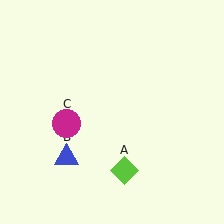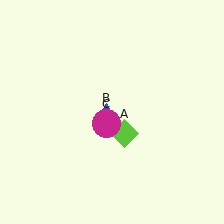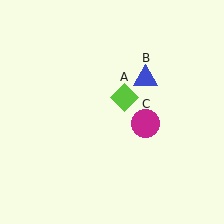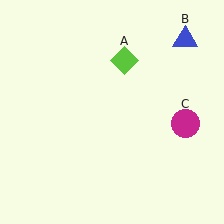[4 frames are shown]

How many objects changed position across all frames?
3 objects changed position: lime diamond (object A), blue triangle (object B), magenta circle (object C).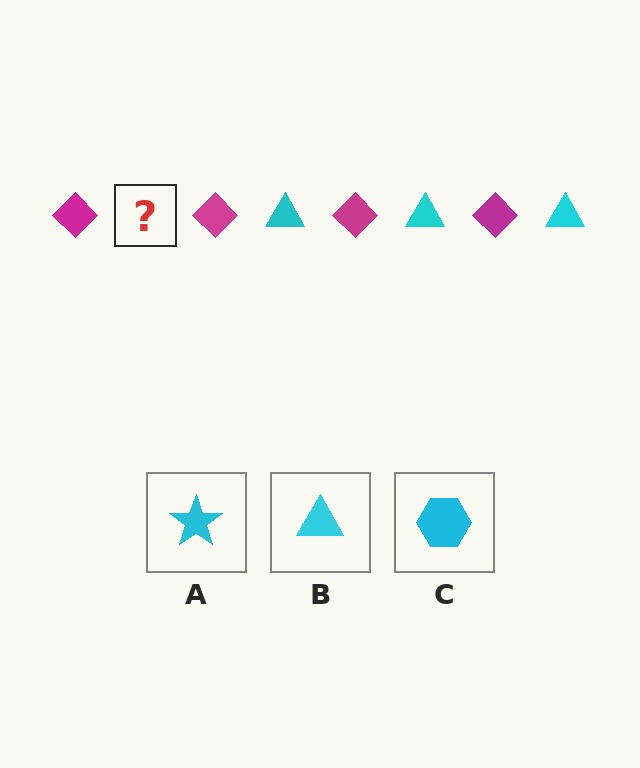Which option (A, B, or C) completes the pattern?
B.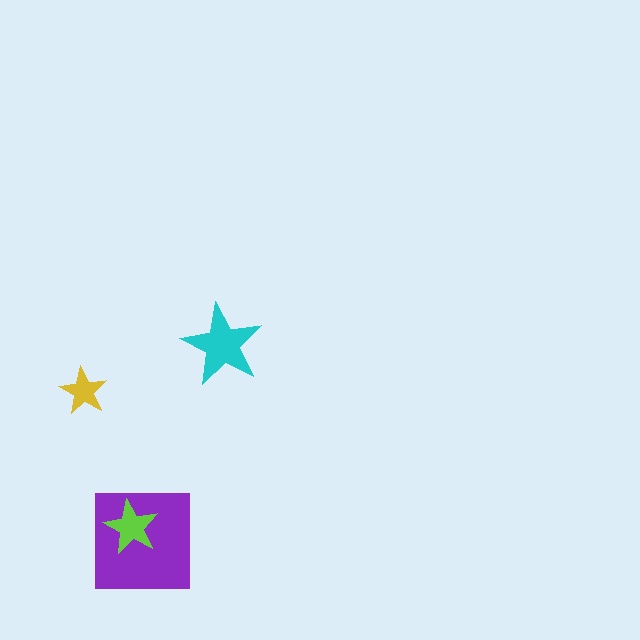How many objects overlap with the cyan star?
0 objects overlap with the cyan star.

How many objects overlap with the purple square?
1 object overlaps with the purple square.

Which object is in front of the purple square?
The lime star is in front of the purple square.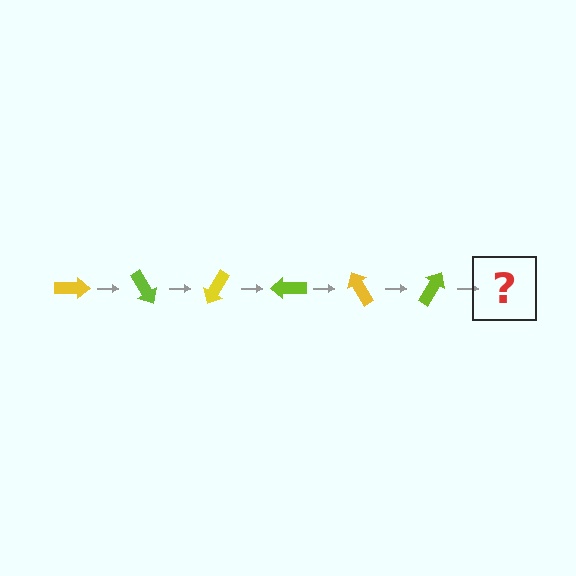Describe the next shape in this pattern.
It should be a yellow arrow, rotated 360 degrees from the start.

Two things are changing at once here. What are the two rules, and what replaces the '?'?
The two rules are that it rotates 60 degrees each step and the color cycles through yellow and lime. The '?' should be a yellow arrow, rotated 360 degrees from the start.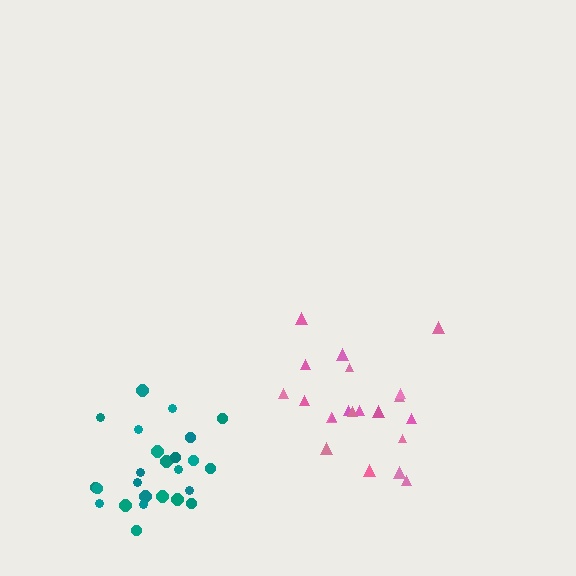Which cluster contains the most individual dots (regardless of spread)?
Teal (25).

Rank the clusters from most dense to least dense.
teal, pink.